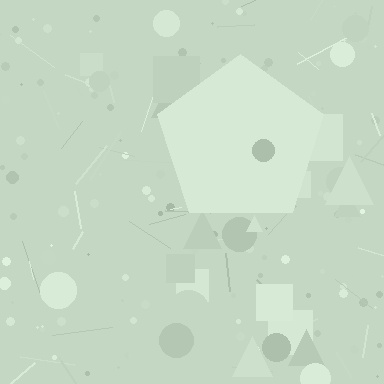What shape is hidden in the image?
A pentagon is hidden in the image.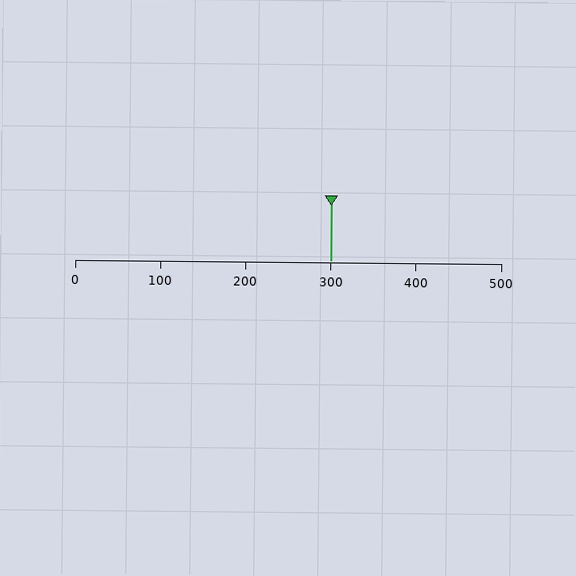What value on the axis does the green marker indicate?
The marker indicates approximately 300.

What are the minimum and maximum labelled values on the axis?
The axis runs from 0 to 500.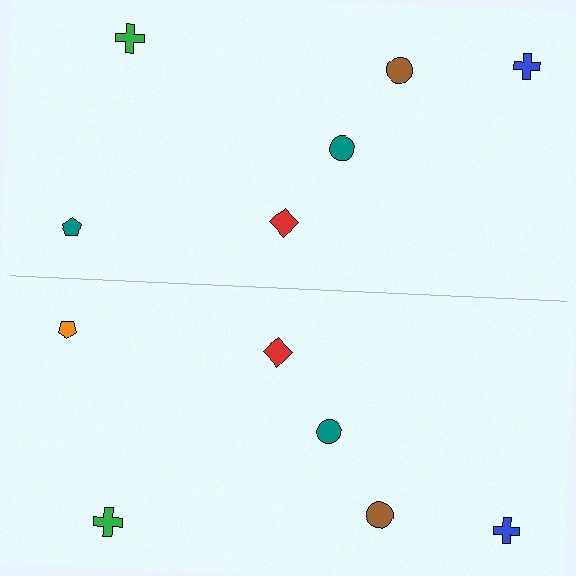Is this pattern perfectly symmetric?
No, the pattern is not perfectly symmetric. The orange pentagon on the bottom side breaks the symmetry — its mirror counterpart is teal.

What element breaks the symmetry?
The orange pentagon on the bottom side breaks the symmetry — its mirror counterpart is teal.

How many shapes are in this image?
There are 12 shapes in this image.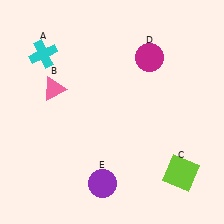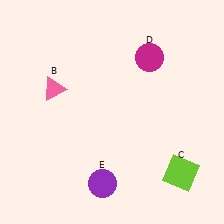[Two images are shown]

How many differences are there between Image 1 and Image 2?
There is 1 difference between the two images.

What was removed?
The cyan cross (A) was removed in Image 2.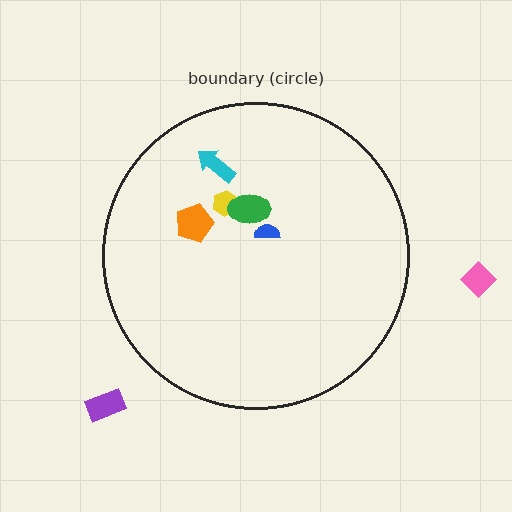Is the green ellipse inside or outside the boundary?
Inside.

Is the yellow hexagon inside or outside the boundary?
Inside.